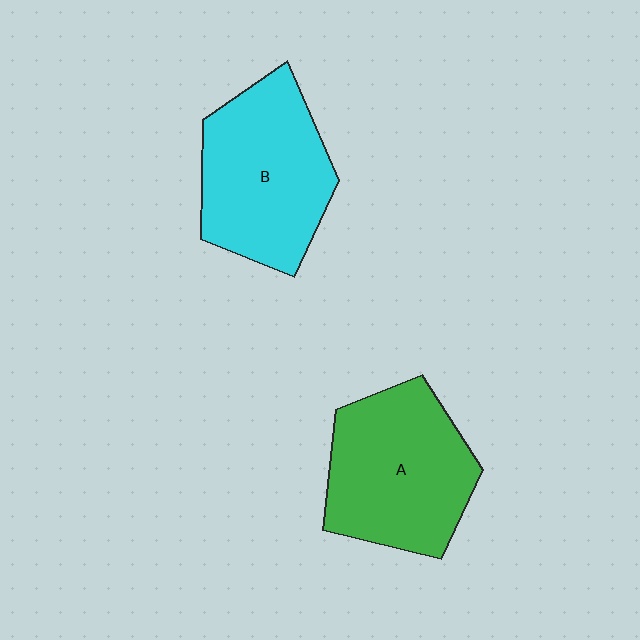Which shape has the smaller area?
Shape B (cyan).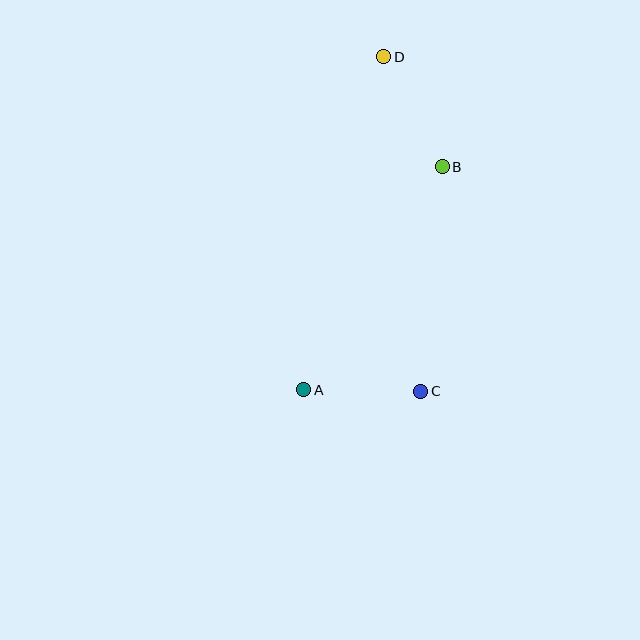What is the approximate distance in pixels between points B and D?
The distance between B and D is approximately 124 pixels.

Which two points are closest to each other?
Points A and C are closest to each other.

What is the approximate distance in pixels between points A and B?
The distance between A and B is approximately 262 pixels.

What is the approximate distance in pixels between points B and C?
The distance between B and C is approximately 225 pixels.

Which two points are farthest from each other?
Points A and D are farthest from each other.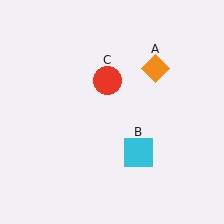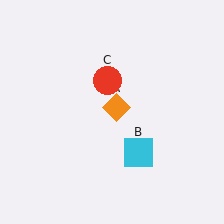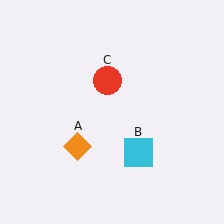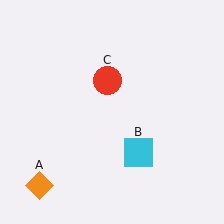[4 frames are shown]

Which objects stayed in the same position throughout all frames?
Cyan square (object B) and red circle (object C) remained stationary.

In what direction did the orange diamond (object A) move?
The orange diamond (object A) moved down and to the left.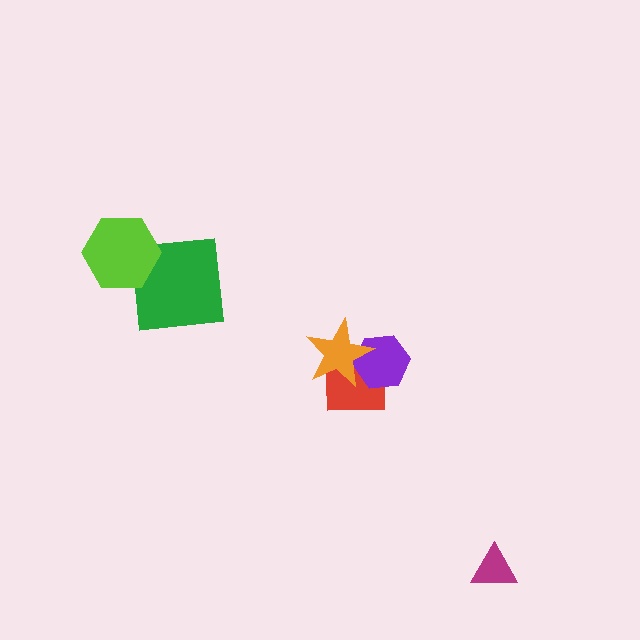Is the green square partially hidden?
Yes, it is partially covered by another shape.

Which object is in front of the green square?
The lime hexagon is in front of the green square.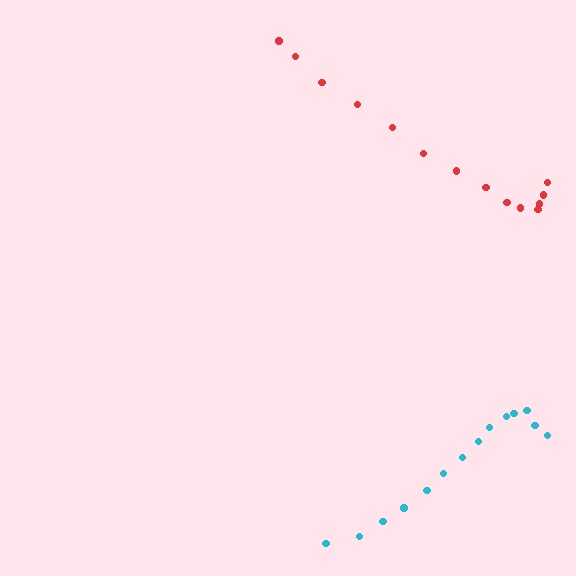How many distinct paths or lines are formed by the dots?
There are 2 distinct paths.